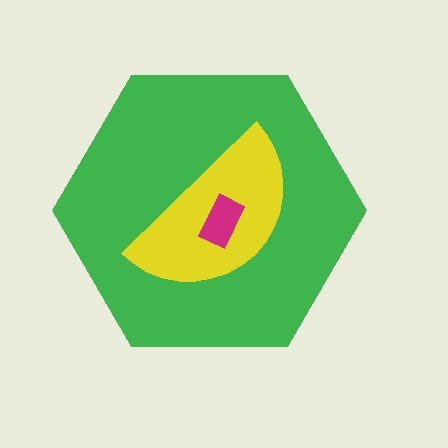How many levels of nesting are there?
3.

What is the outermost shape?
The green hexagon.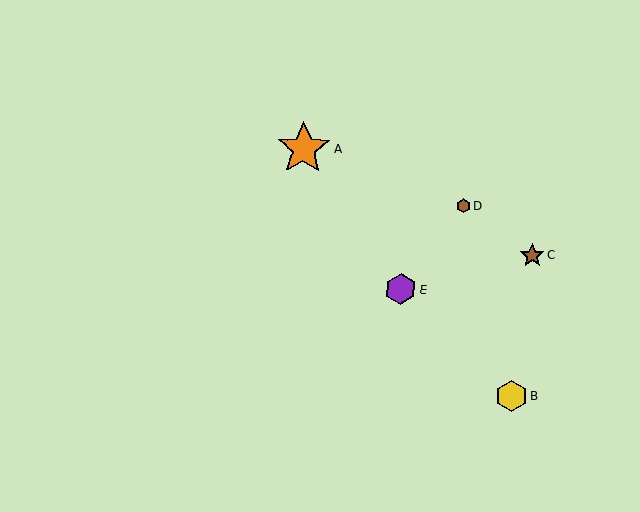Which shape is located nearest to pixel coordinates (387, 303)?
The purple hexagon (labeled E) at (401, 289) is nearest to that location.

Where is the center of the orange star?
The center of the orange star is at (303, 149).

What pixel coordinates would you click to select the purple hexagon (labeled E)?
Click at (401, 289) to select the purple hexagon E.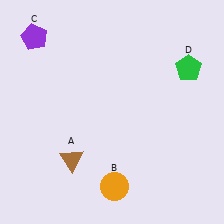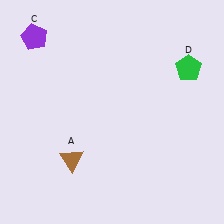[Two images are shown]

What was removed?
The orange circle (B) was removed in Image 2.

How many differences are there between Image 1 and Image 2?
There is 1 difference between the two images.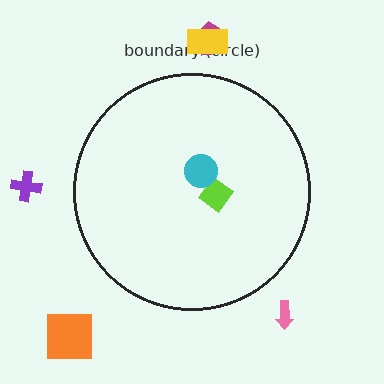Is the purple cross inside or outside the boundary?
Outside.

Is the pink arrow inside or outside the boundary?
Outside.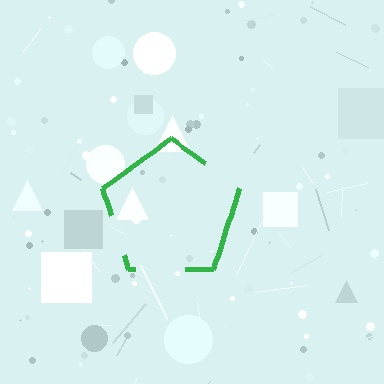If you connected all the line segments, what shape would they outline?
They would outline a pentagon.